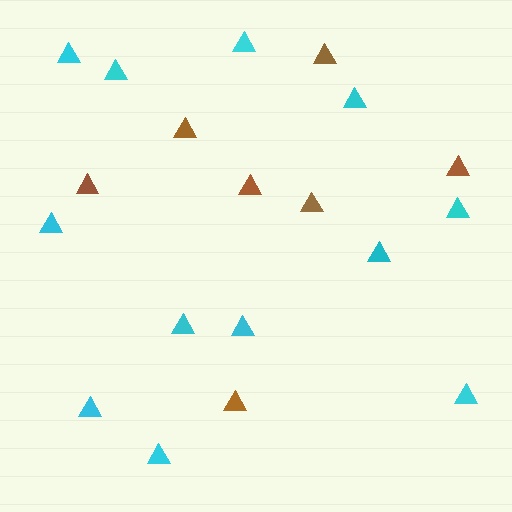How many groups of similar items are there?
There are 2 groups: one group of cyan triangles (12) and one group of brown triangles (7).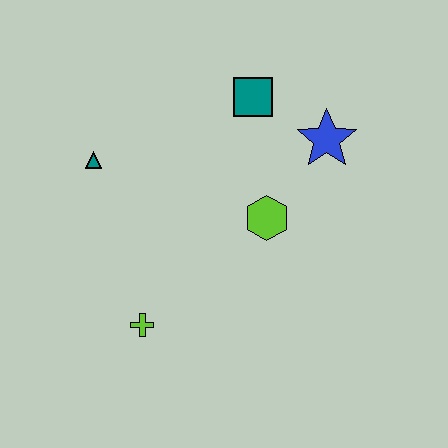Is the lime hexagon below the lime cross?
No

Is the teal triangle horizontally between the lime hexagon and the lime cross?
No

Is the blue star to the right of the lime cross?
Yes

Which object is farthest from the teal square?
The lime cross is farthest from the teal square.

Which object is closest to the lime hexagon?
The blue star is closest to the lime hexagon.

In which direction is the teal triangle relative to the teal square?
The teal triangle is to the left of the teal square.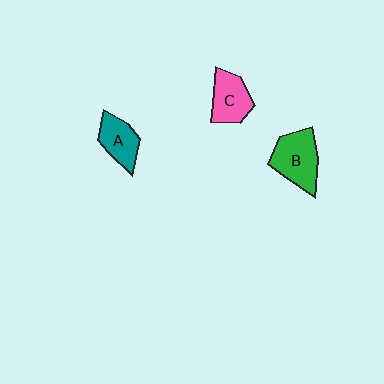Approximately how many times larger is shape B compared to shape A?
Approximately 1.4 times.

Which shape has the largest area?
Shape B (green).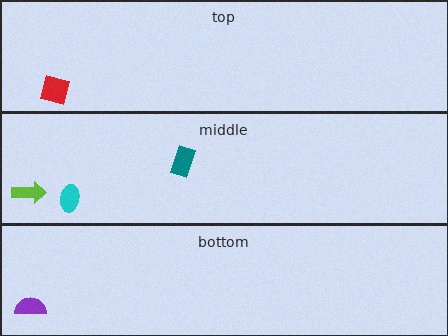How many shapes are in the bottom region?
1.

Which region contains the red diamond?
The top region.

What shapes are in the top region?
The red diamond.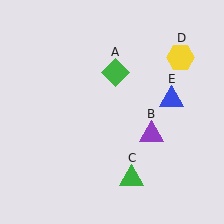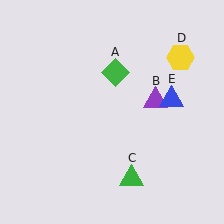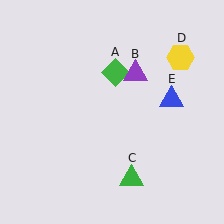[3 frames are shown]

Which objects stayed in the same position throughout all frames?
Green diamond (object A) and green triangle (object C) and yellow hexagon (object D) and blue triangle (object E) remained stationary.